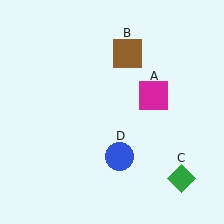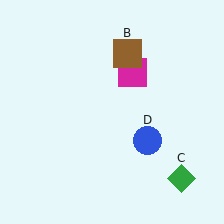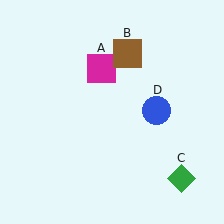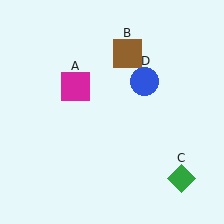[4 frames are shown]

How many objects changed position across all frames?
2 objects changed position: magenta square (object A), blue circle (object D).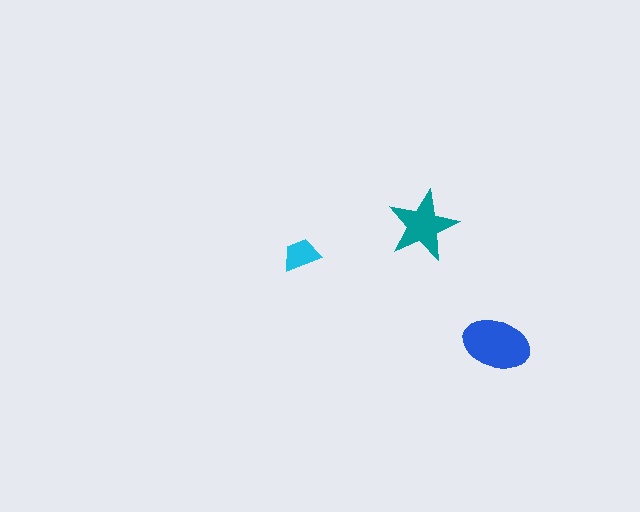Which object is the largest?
The blue ellipse.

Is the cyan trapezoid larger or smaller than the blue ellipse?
Smaller.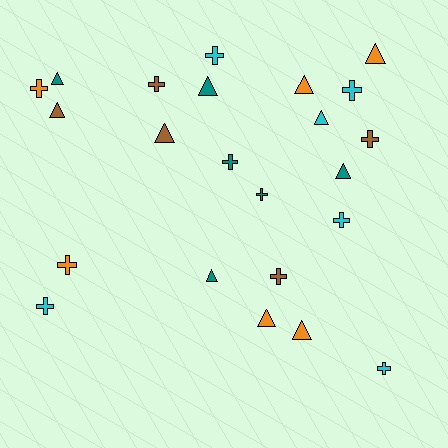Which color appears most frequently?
Teal, with 6 objects.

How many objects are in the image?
There are 23 objects.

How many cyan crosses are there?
There are 5 cyan crosses.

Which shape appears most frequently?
Cross, with 12 objects.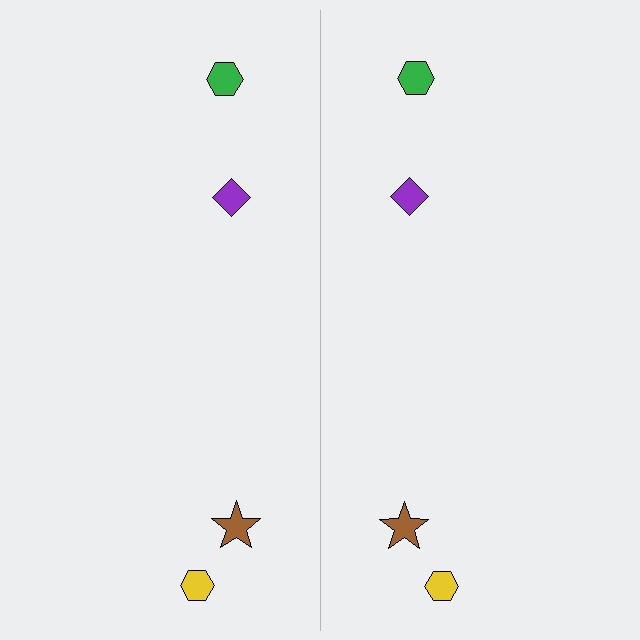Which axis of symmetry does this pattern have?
The pattern has a vertical axis of symmetry running through the center of the image.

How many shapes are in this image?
There are 8 shapes in this image.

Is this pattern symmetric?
Yes, this pattern has bilateral (reflection) symmetry.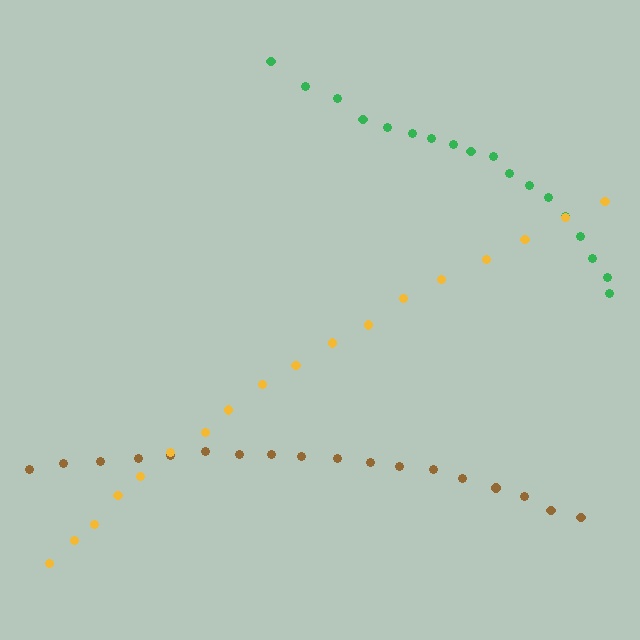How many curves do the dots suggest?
There are 3 distinct paths.